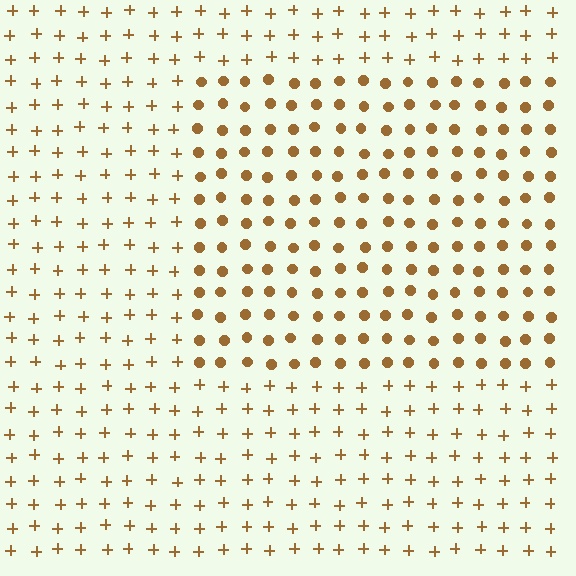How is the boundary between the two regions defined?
The boundary is defined by a change in element shape: circles inside vs. plus signs outside. All elements share the same color and spacing.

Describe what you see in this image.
The image is filled with small brown elements arranged in a uniform grid. A rectangle-shaped region contains circles, while the surrounding area contains plus signs. The boundary is defined purely by the change in element shape.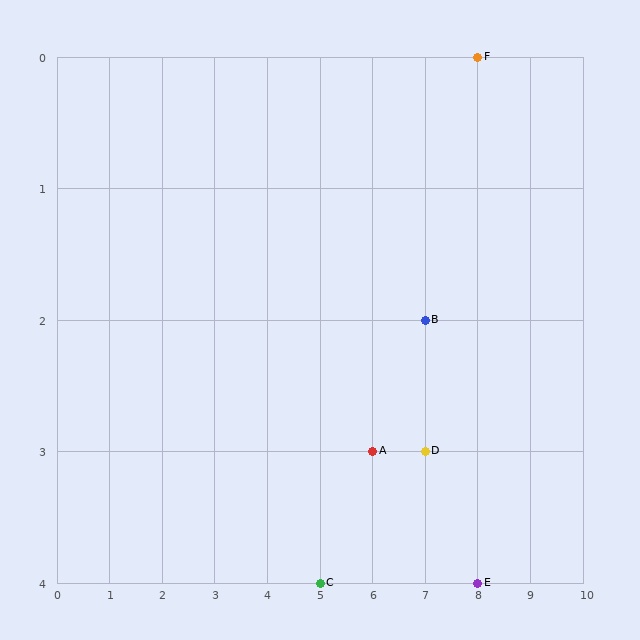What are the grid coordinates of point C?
Point C is at grid coordinates (5, 4).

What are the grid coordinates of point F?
Point F is at grid coordinates (8, 0).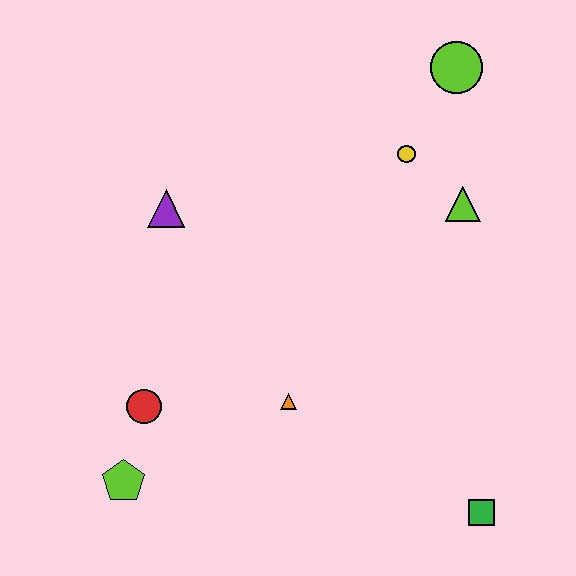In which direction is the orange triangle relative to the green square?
The orange triangle is to the left of the green square.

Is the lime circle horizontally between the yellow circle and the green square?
Yes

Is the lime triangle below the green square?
No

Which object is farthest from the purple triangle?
The green square is farthest from the purple triangle.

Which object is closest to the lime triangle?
The yellow circle is closest to the lime triangle.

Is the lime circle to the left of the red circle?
No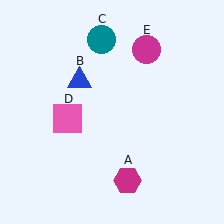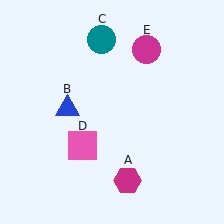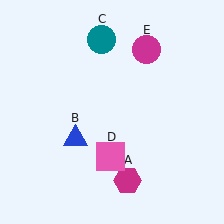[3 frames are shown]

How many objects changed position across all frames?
2 objects changed position: blue triangle (object B), pink square (object D).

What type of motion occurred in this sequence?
The blue triangle (object B), pink square (object D) rotated counterclockwise around the center of the scene.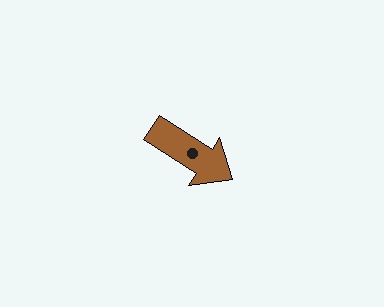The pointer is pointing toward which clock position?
Roughly 4 o'clock.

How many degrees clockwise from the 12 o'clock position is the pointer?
Approximately 123 degrees.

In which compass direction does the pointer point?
Southeast.